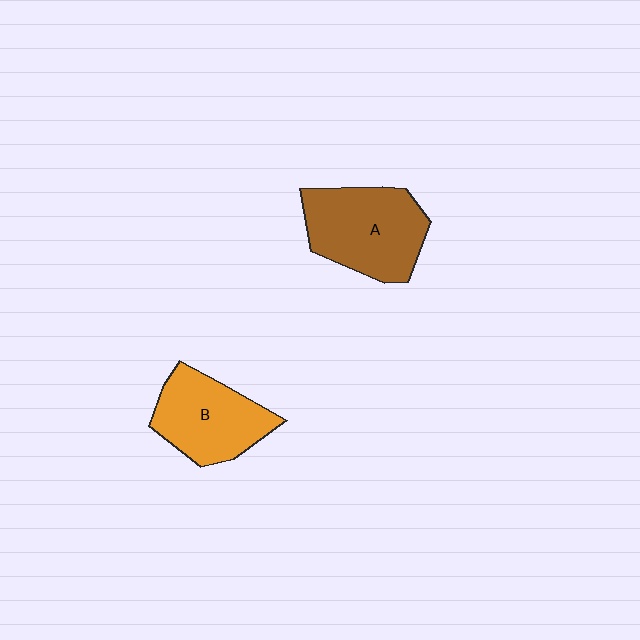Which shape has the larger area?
Shape A (brown).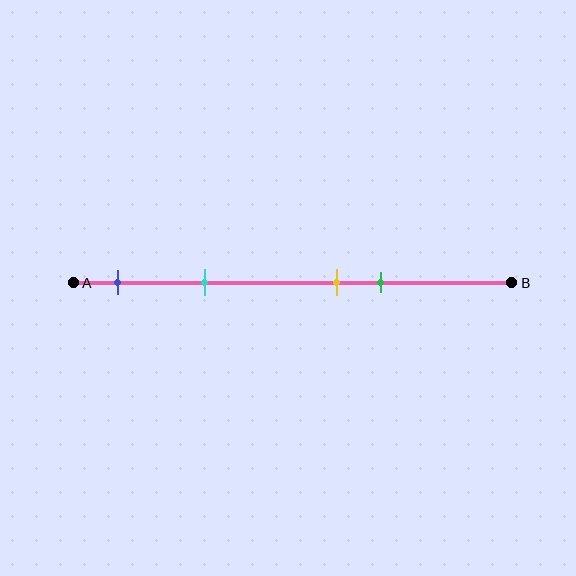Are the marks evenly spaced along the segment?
No, the marks are not evenly spaced.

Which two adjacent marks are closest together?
The yellow and green marks are the closest adjacent pair.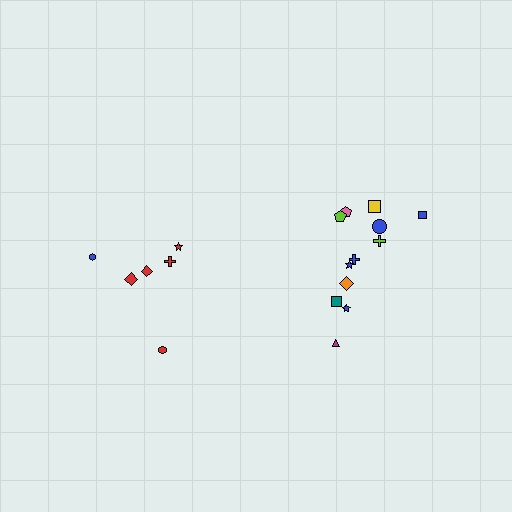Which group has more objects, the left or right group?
The right group.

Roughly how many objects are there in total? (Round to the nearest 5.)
Roughly 20 objects in total.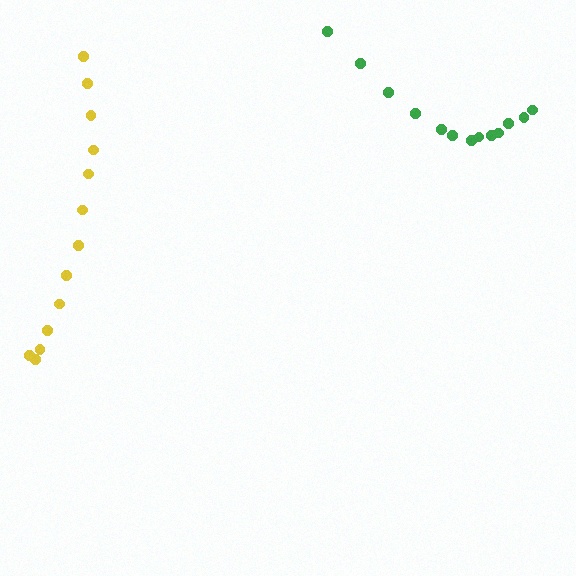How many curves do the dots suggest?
There are 2 distinct paths.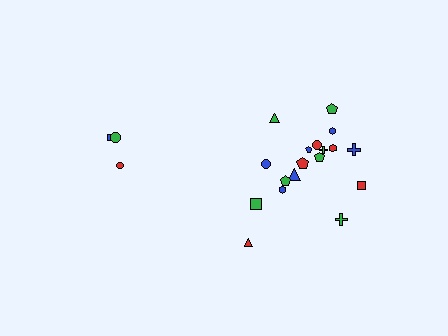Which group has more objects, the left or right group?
The right group.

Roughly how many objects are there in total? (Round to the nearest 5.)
Roughly 20 objects in total.